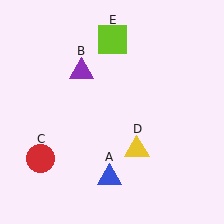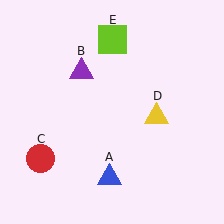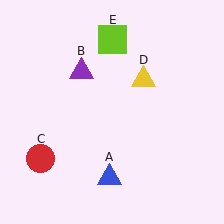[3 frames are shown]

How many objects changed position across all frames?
1 object changed position: yellow triangle (object D).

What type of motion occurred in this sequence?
The yellow triangle (object D) rotated counterclockwise around the center of the scene.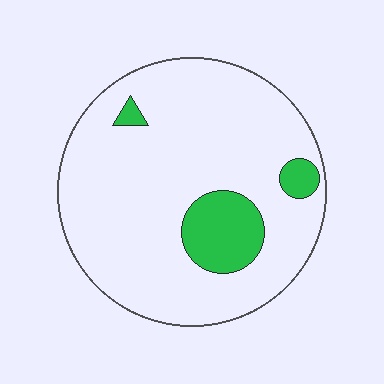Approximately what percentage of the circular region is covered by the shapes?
Approximately 15%.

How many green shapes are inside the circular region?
3.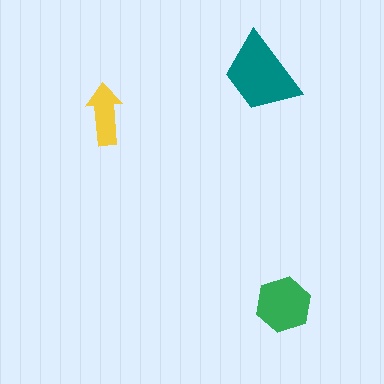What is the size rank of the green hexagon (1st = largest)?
2nd.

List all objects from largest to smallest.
The teal trapezoid, the green hexagon, the yellow arrow.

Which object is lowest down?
The green hexagon is bottommost.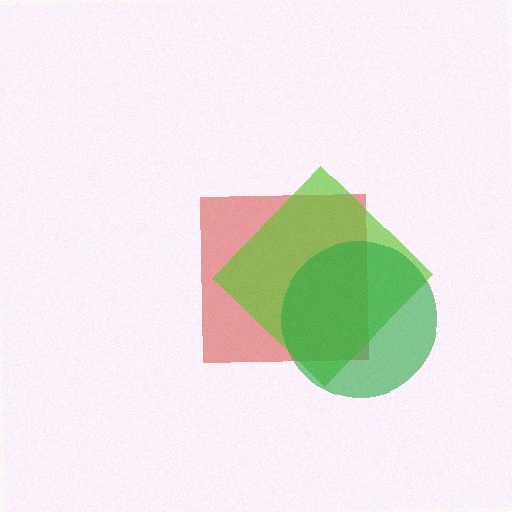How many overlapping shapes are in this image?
There are 3 overlapping shapes in the image.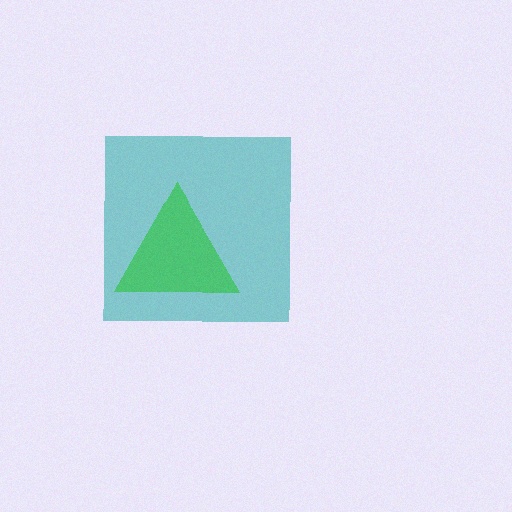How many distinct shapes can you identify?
There are 2 distinct shapes: a teal square, a green triangle.